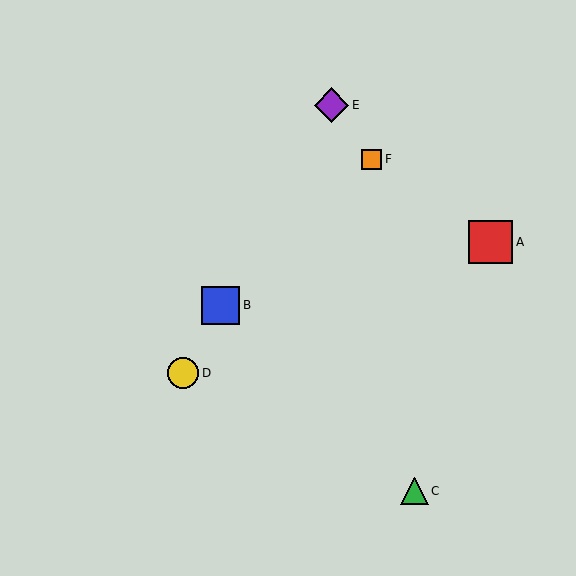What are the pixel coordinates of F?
Object F is at (372, 159).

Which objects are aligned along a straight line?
Objects B, D, E are aligned along a straight line.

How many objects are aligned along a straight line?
3 objects (B, D, E) are aligned along a straight line.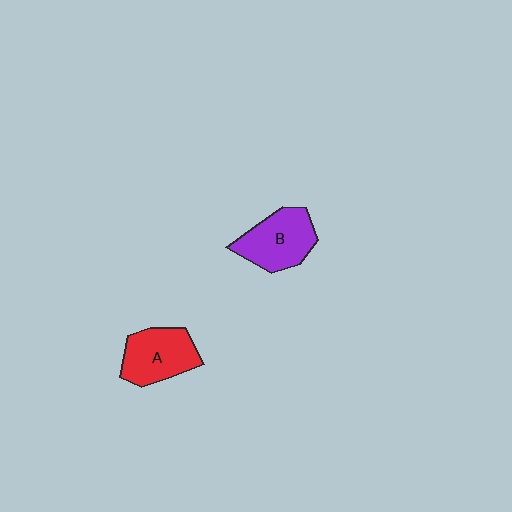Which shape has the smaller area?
Shape A (red).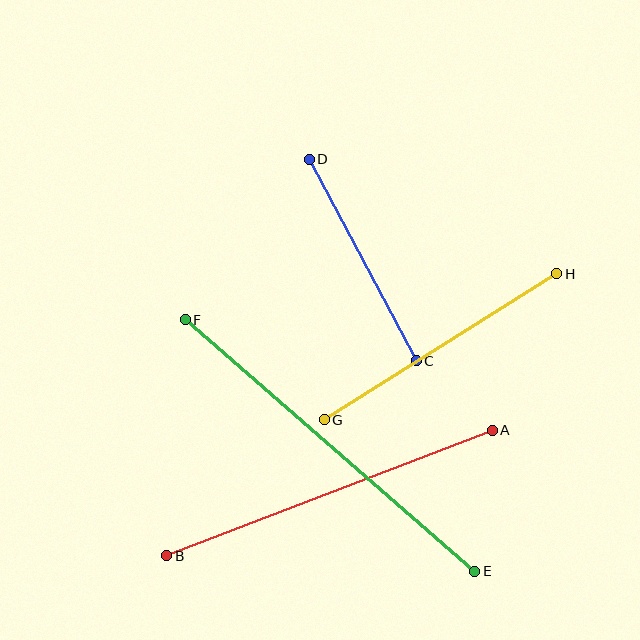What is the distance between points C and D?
The distance is approximately 228 pixels.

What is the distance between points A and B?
The distance is approximately 349 pixels.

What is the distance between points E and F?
The distance is approximately 383 pixels.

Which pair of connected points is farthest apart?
Points E and F are farthest apart.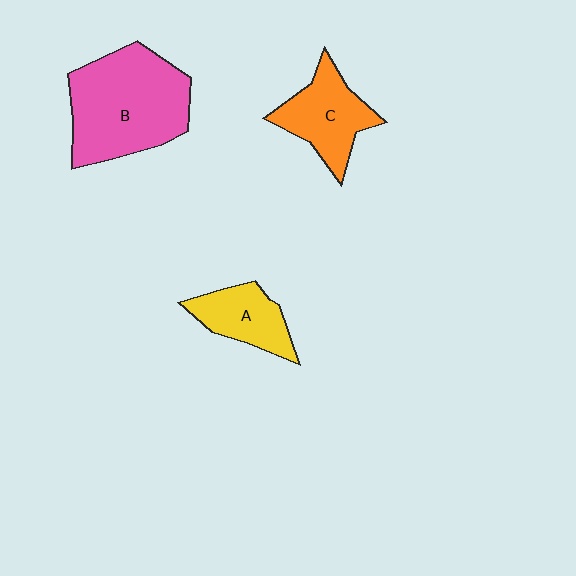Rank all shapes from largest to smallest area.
From largest to smallest: B (pink), C (orange), A (yellow).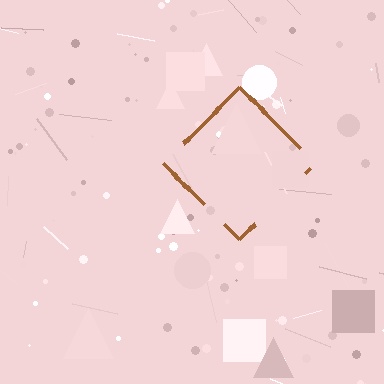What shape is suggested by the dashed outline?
The dashed outline suggests a diamond.